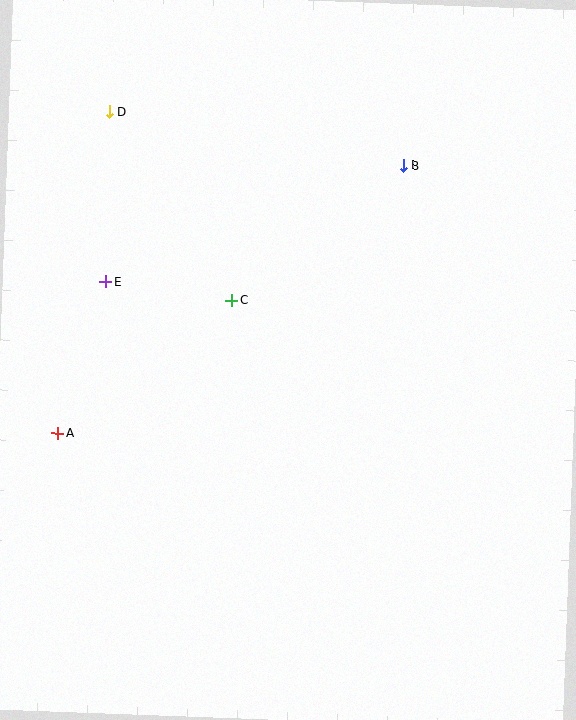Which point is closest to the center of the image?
Point C at (232, 300) is closest to the center.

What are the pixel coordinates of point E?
Point E is at (105, 282).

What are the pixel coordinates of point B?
Point B is at (403, 165).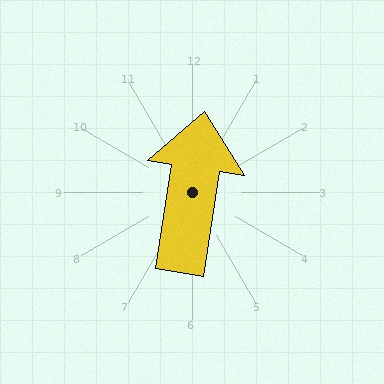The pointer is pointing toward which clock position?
Roughly 12 o'clock.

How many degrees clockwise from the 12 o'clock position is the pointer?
Approximately 9 degrees.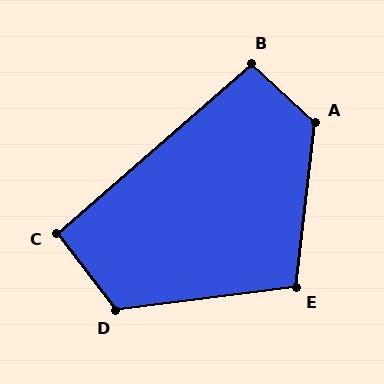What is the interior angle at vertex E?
Approximately 104 degrees (obtuse).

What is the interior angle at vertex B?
Approximately 96 degrees (obtuse).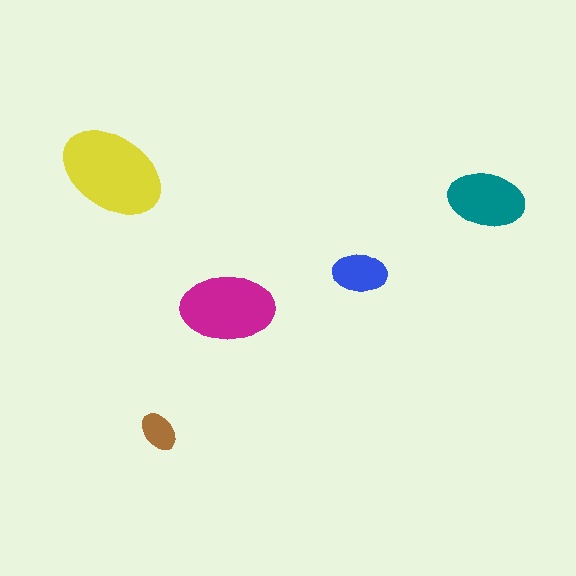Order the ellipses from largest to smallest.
the yellow one, the magenta one, the teal one, the blue one, the brown one.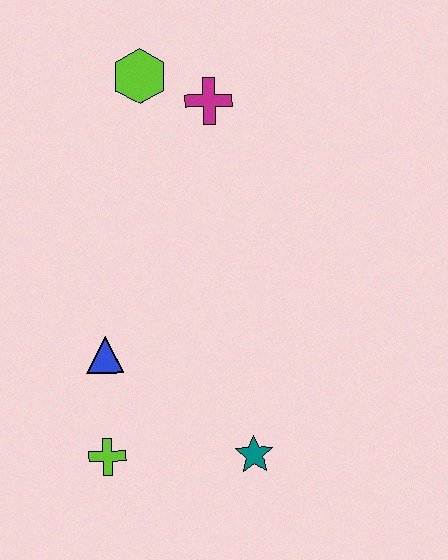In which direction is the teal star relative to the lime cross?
The teal star is to the right of the lime cross.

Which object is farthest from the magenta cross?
The lime cross is farthest from the magenta cross.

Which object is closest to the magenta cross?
The lime hexagon is closest to the magenta cross.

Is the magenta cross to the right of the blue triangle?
Yes